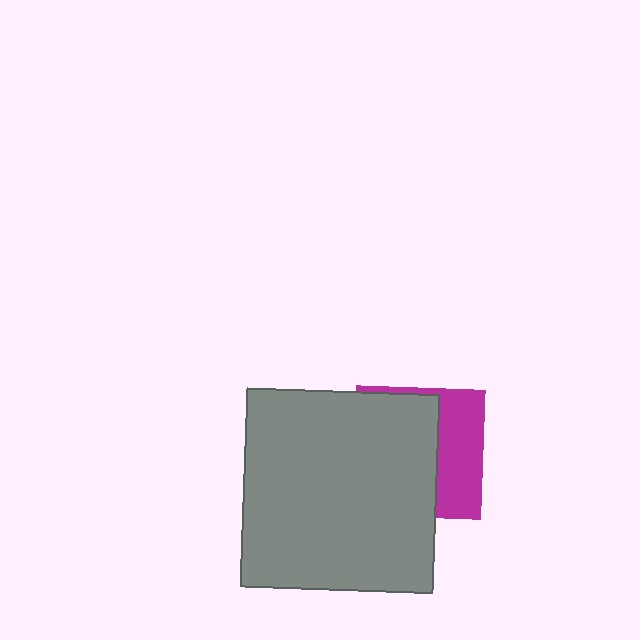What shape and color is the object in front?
The object in front is a gray rectangle.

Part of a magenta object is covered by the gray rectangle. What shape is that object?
It is a square.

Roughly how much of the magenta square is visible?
A small part of it is visible (roughly 37%).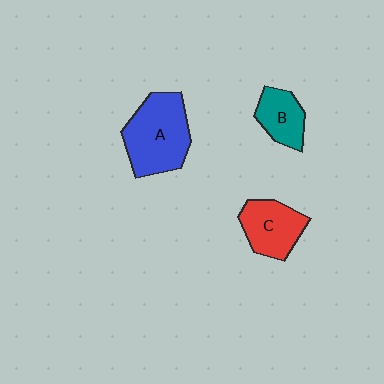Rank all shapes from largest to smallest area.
From largest to smallest: A (blue), C (red), B (teal).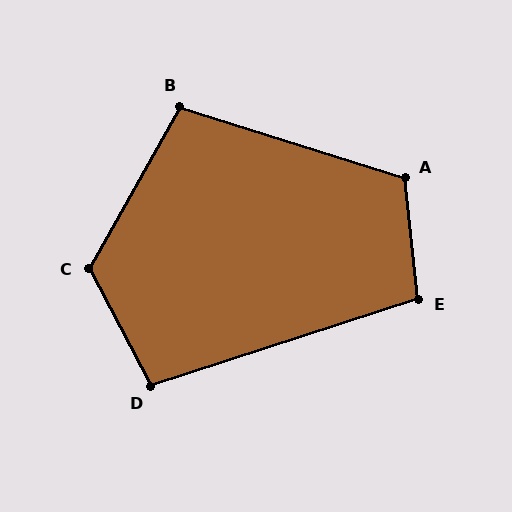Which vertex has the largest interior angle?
C, at approximately 123 degrees.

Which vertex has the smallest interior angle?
D, at approximately 100 degrees.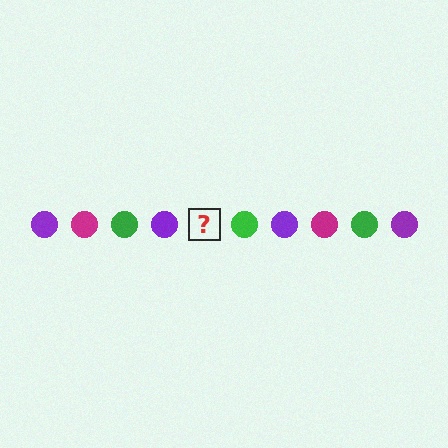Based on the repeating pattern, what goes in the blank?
The blank should be a magenta circle.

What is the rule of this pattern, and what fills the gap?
The rule is that the pattern cycles through purple, magenta, green circles. The gap should be filled with a magenta circle.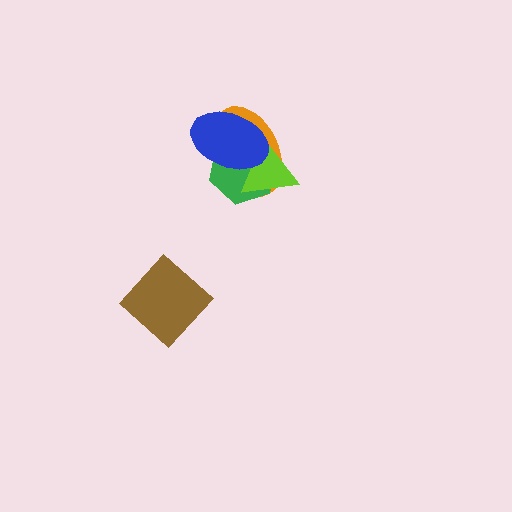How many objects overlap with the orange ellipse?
3 objects overlap with the orange ellipse.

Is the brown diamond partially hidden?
No, no other shape covers it.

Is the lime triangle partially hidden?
Yes, it is partially covered by another shape.